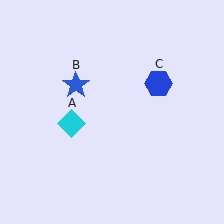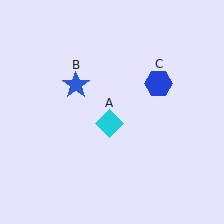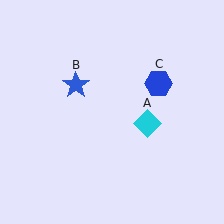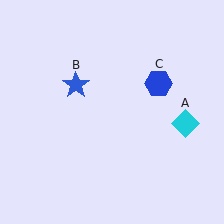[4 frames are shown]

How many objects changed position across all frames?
1 object changed position: cyan diamond (object A).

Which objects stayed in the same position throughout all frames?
Blue star (object B) and blue hexagon (object C) remained stationary.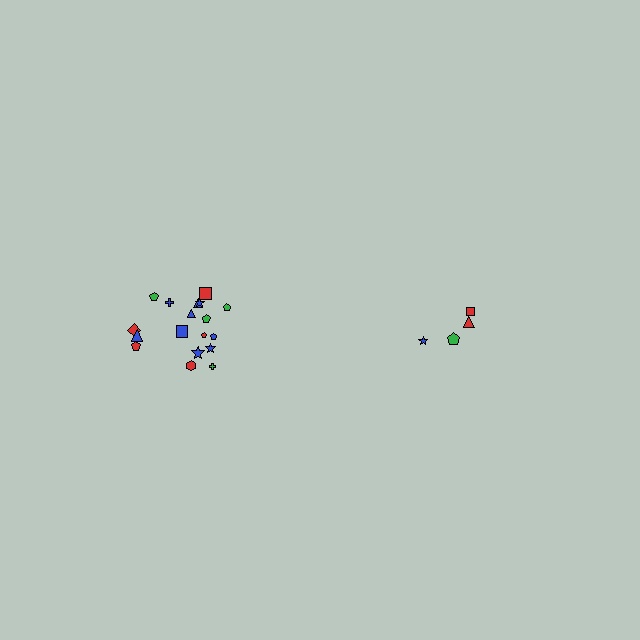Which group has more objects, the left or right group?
The left group.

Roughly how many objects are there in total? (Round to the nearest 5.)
Roughly 20 objects in total.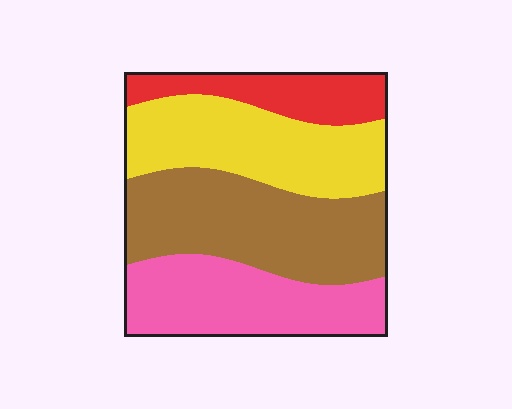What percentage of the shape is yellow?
Yellow takes up about one quarter (1/4) of the shape.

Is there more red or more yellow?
Yellow.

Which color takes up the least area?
Red, at roughly 15%.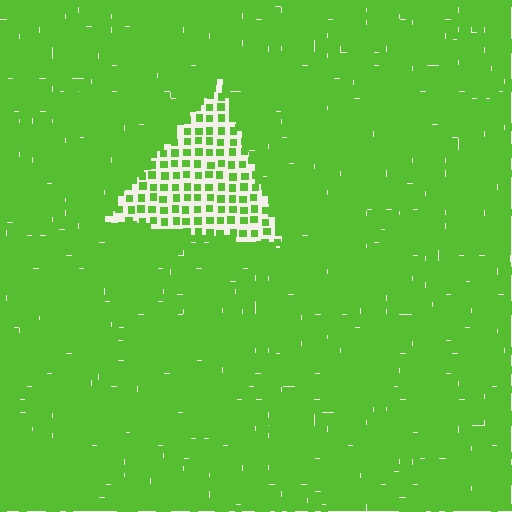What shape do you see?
I see a triangle.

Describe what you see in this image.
The image contains small lime elements arranged at two different densities. A triangle-shaped region is visible where the elements are less densely packed than the surrounding area.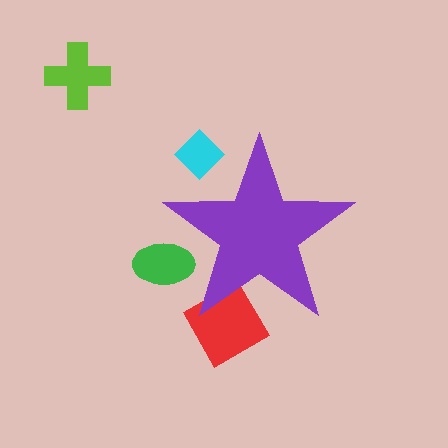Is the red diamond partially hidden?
Yes, the red diamond is partially hidden behind the purple star.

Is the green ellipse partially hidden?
Yes, the green ellipse is partially hidden behind the purple star.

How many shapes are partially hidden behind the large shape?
3 shapes are partially hidden.